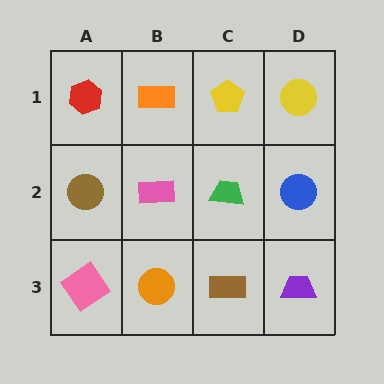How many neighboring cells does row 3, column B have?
3.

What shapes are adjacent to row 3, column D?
A blue circle (row 2, column D), a brown rectangle (row 3, column C).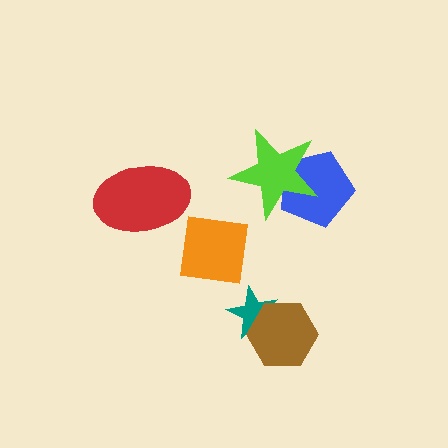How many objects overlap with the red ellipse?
0 objects overlap with the red ellipse.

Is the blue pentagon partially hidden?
Yes, it is partially covered by another shape.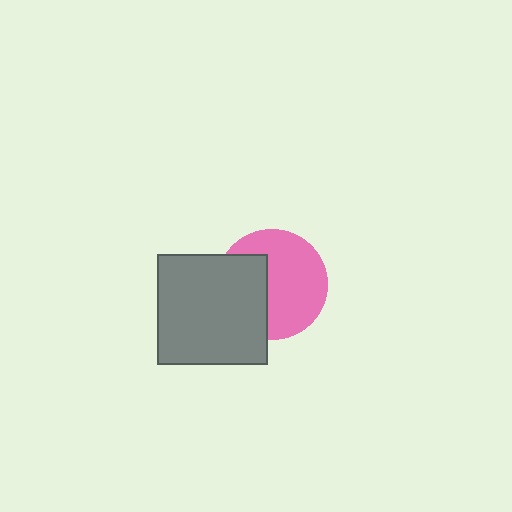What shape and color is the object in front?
The object in front is a gray square.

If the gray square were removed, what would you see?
You would see the complete pink circle.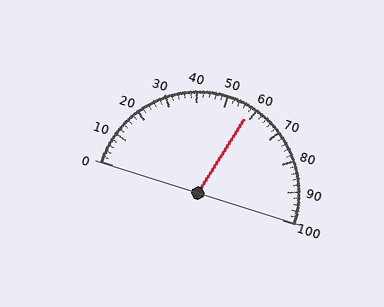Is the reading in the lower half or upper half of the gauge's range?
The reading is in the upper half of the range (0 to 100).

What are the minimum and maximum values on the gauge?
The gauge ranges from 0 to 100.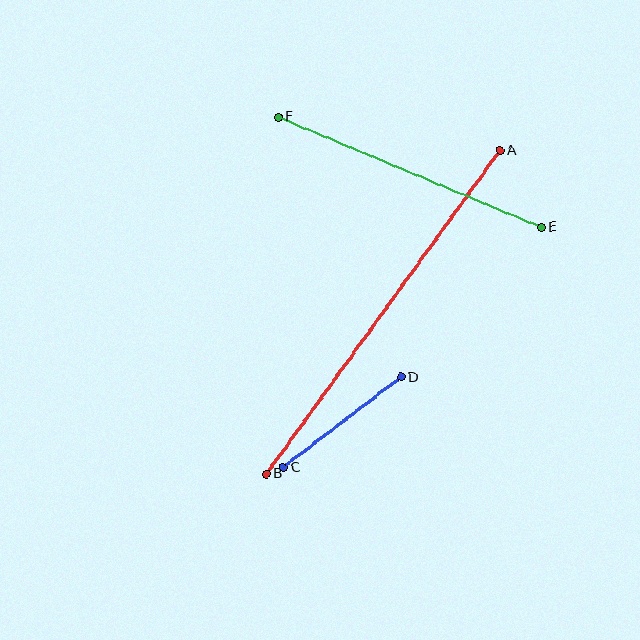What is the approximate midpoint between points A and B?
The midpoint is at approximately (383, 312) pixels.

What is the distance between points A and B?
The distance is approximately 399 pixels.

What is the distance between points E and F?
The distance is approximately 286 pixels.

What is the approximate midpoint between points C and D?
The midpoint is at approximately (342, 422) pixels.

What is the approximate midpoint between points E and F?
The midpoint is at approximately (410, 172) pixels.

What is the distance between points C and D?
The distance is approximately 148 pixels.